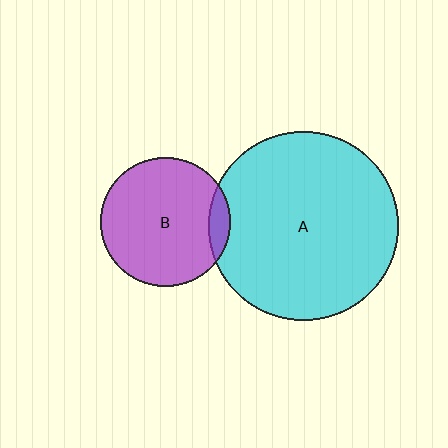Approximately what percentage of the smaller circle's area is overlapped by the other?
Approximately 10%.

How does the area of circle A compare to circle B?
Approximately 2.1 times.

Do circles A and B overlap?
Yes.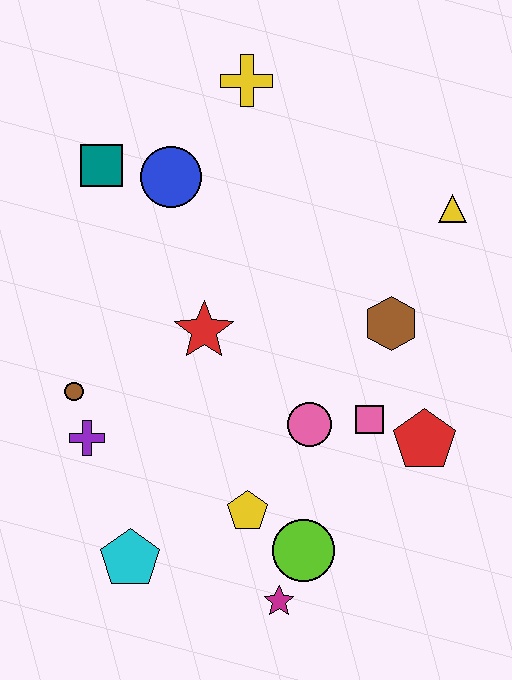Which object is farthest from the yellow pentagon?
The yellow cross is farthest from the yellow pentagon.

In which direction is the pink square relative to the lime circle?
The pink square is above the lime circle.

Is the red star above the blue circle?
No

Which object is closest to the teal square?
The blue circle is closest to the teal square.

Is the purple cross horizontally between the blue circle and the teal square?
No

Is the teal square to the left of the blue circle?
Yes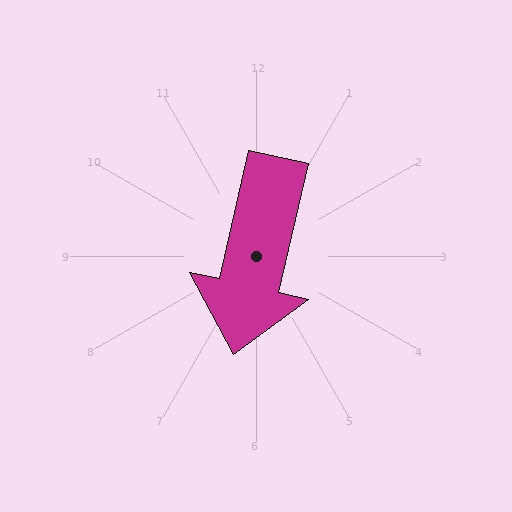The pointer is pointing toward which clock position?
Roughly 6 o'clock.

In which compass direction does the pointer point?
South.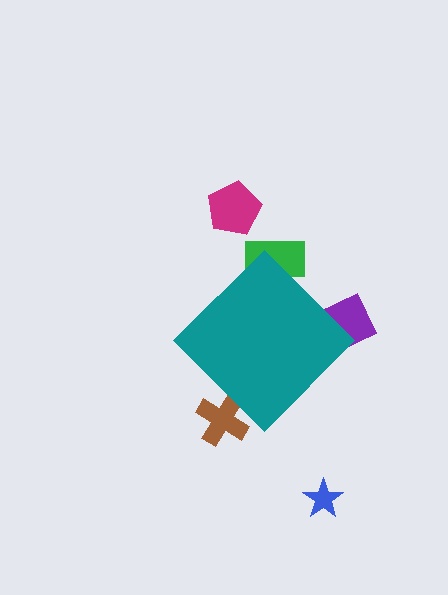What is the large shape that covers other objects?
A teal diamond.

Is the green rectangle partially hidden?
Yes, the green rectangle is partially hidden behind the teal diamond.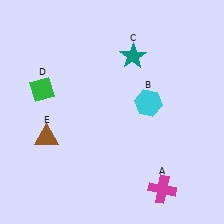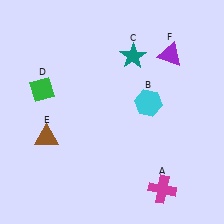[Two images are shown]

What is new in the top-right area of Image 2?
A purple triangle (F) was added in the top-right area of Image 2.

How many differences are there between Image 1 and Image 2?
There is 1 difference between the two images.